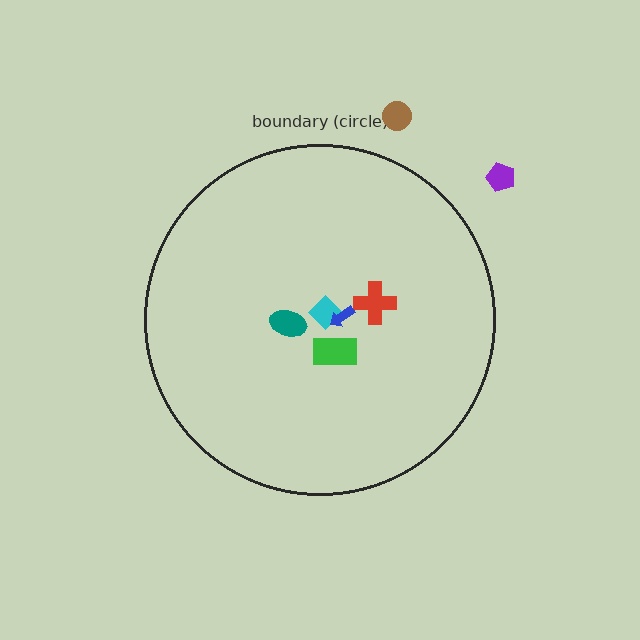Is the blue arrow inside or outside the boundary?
Inside.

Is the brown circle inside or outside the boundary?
Outside.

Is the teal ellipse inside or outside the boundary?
Inside.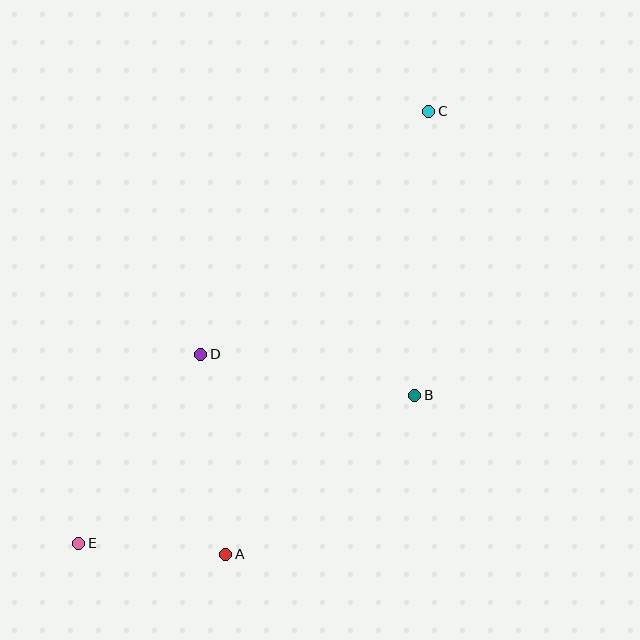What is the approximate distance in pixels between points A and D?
The distance between A and D is approximately 202 pixels.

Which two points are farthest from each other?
Points C and E are farthest from each other.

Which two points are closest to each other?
Points A and E are closest to each other.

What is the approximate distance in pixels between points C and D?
The distance between C and D is approximately 333 pixels.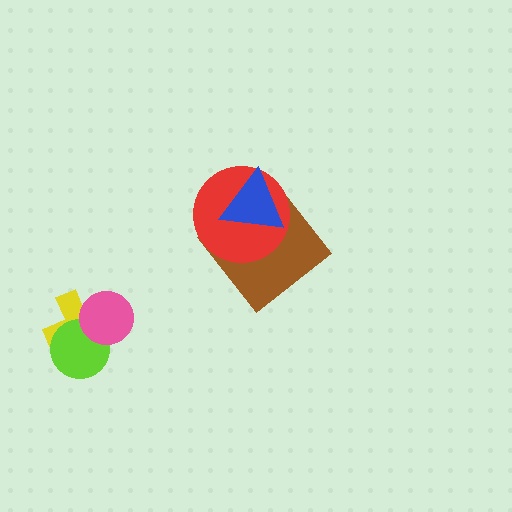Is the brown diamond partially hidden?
Yes, it is partially covered by another shape.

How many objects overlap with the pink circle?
2 objects overlap with the pink circle.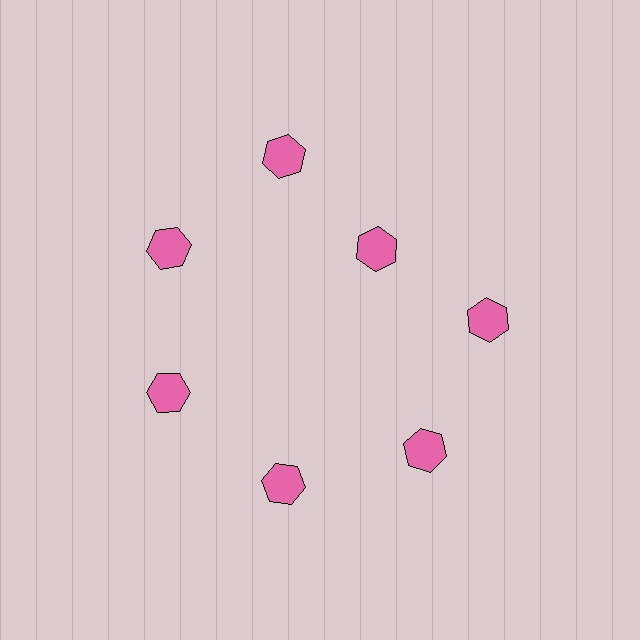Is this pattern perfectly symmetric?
No. The 7 pink hexagons are arranged in a ring, but one element near the 1 o'clock position is pulled inward toward the center, breaking the 7-fold rotational symmetry.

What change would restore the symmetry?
The symmetry would be restored by moving it outward, back onto the ring so that all 7 hexagons sit at equal angles and equal distance from the center.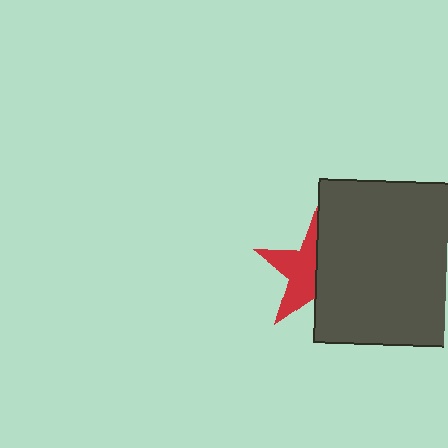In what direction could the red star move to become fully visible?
The red star could move left. That would shift it out from behind the dark gray square entirely.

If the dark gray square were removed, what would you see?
You would see the complete red star.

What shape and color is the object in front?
The object in front is a dark gray square.